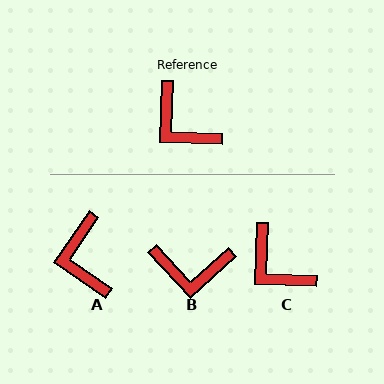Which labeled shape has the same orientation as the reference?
C.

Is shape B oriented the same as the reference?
No, it is off by about 45 degrees.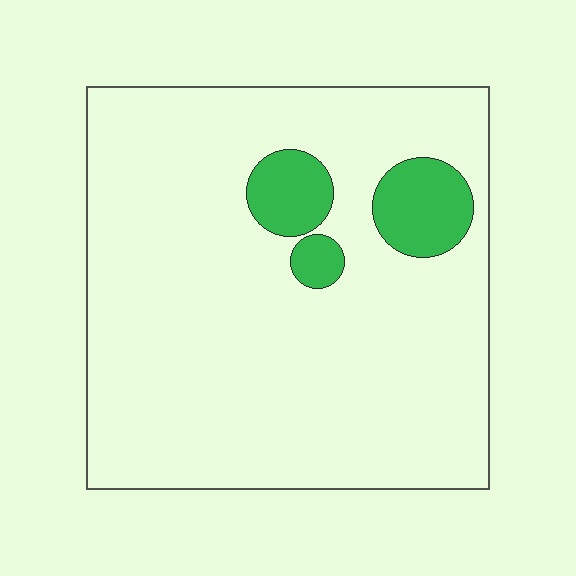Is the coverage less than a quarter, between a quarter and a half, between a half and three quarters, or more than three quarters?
Less than a quarter.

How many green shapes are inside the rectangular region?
3.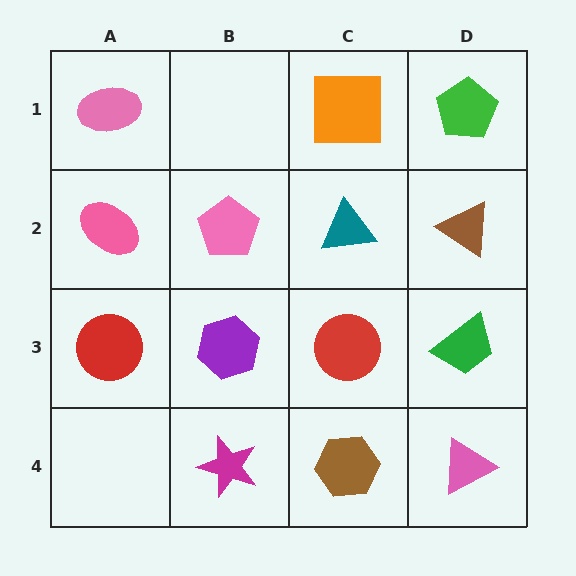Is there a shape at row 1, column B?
No, that cell is empty.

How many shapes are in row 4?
3 shapes.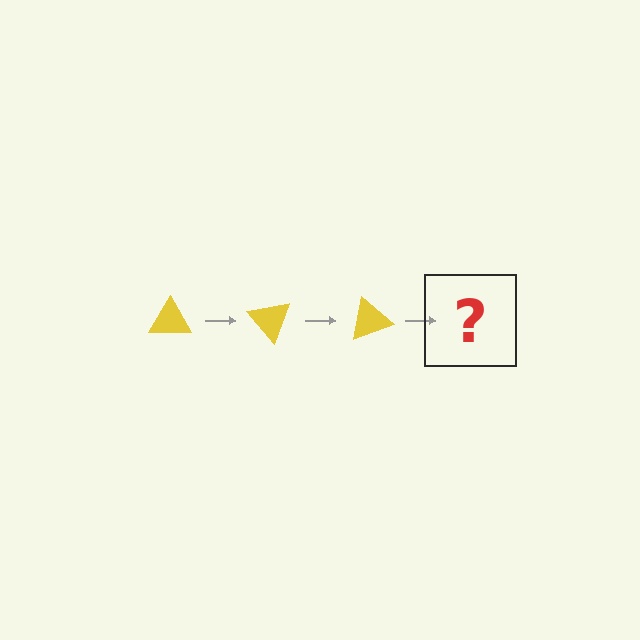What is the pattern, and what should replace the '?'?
The pattern is that the triangle rotates 50 degrees each step. The '?' should be a yellow triangle rotated 150 degrees.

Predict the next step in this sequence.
The next step is a yellow triangle rotated 150 degrees.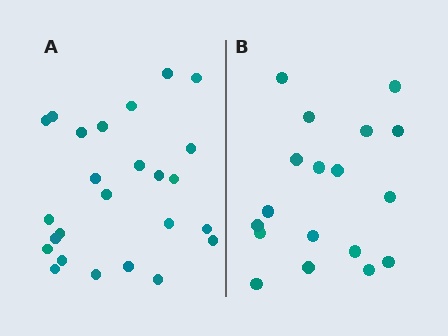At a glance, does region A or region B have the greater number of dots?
Region A (the left region) has more dots.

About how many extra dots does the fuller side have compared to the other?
Region A has roughly 8 or so more dots than region B.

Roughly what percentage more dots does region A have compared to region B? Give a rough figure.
About 40% more.